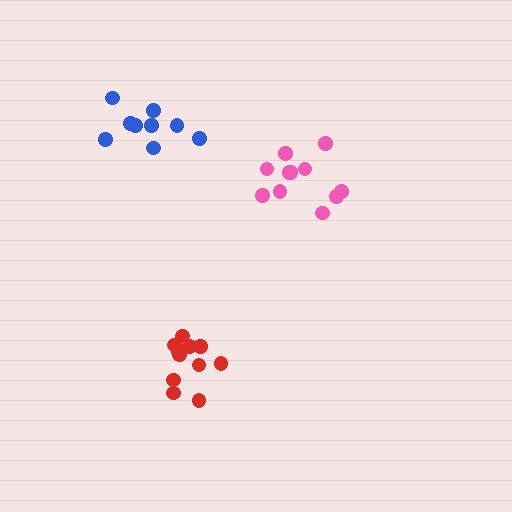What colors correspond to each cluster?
The clusters are colored: red, pink, blue.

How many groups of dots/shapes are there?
There are 3 groups.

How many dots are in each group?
Group 1: 11 dots, Group 2: 11 dots, Group 3: 9 dots (31 total).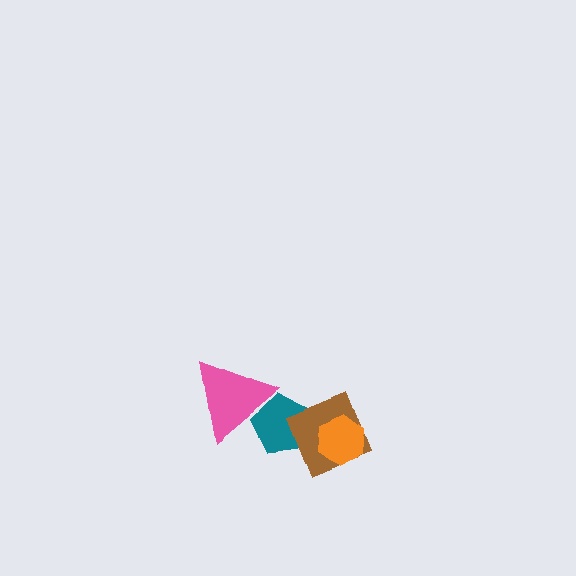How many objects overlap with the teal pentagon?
2 objects overlap with the teal pentagon.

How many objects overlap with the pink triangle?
1 object overlaps with the pink triangle.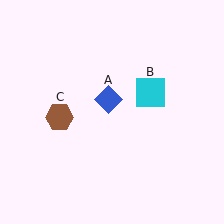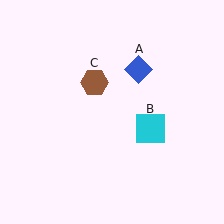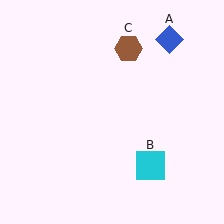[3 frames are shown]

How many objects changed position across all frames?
3 objects changed position: blue diamond (object A), cyan square (object B), brown hexagon (object C).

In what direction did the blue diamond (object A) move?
The blue diamond (object A) moved up and to the right.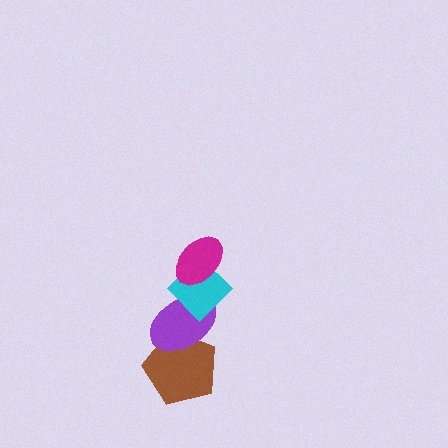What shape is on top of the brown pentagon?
The purple ellipse is on top of the brown pentagon.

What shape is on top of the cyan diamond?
The magenta ellipse is on top of the cyan diamond.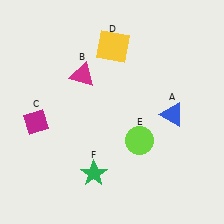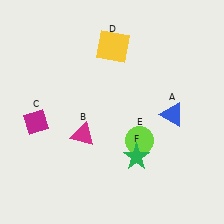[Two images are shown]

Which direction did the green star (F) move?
The green star (F) moved right.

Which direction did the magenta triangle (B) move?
The magenta triangle (B) moved down.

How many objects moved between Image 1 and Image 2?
2 objects moved between the two images.